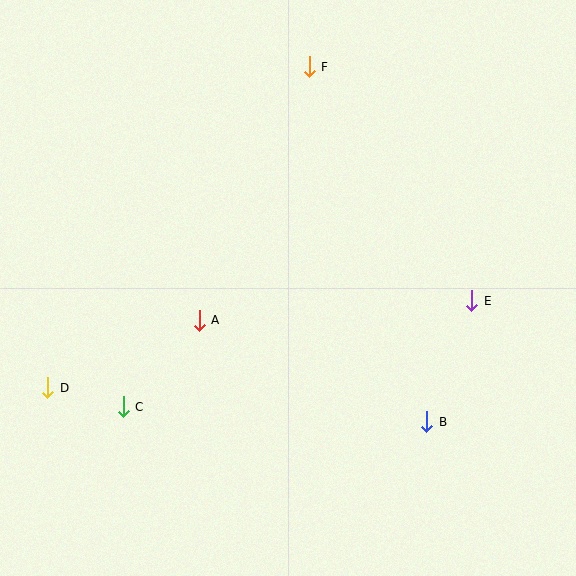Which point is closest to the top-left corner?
Point F is closest to the top-left corner.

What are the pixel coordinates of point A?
Point A is at (199, 320).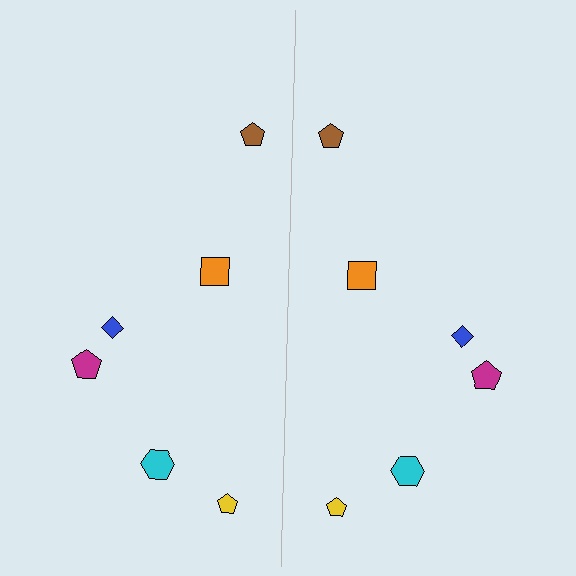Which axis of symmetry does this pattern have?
The pattern has a vertical axis of symmetry running through the center of the image.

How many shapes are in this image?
There are 12 shapes in this image.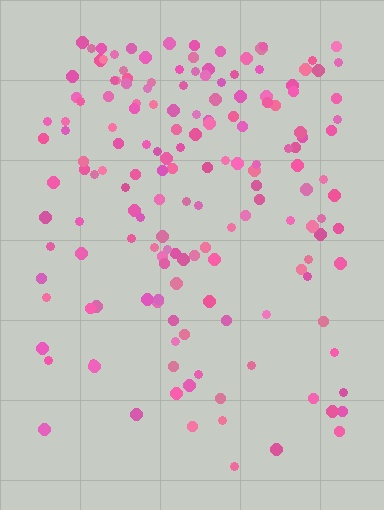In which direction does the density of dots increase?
From bottom to top, with the top side densest.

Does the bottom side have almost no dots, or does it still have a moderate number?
Still a moderate number, just noticeably fewer than the top.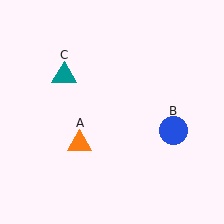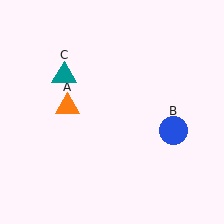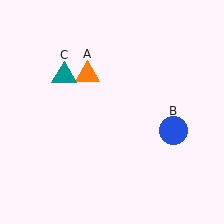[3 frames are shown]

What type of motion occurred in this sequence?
The orange triangle (object A) rotated clockwise around the center of the scene.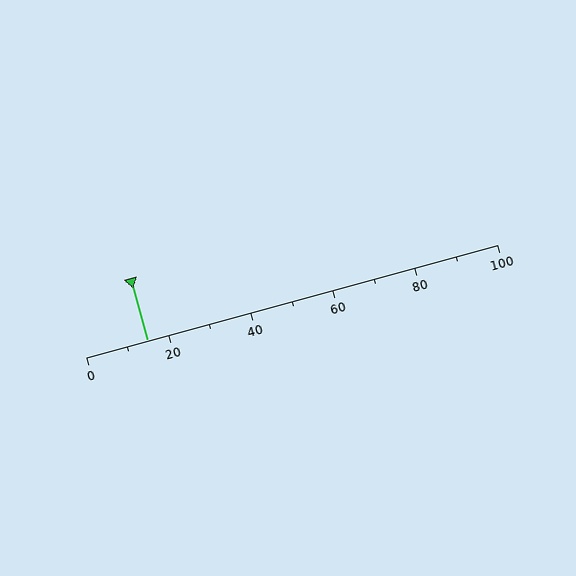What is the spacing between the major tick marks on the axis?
The major ticks are spaced 20 apart.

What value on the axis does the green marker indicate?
The marker indicates approximately 15.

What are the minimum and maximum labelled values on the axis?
The axis runs from 0 to 100.